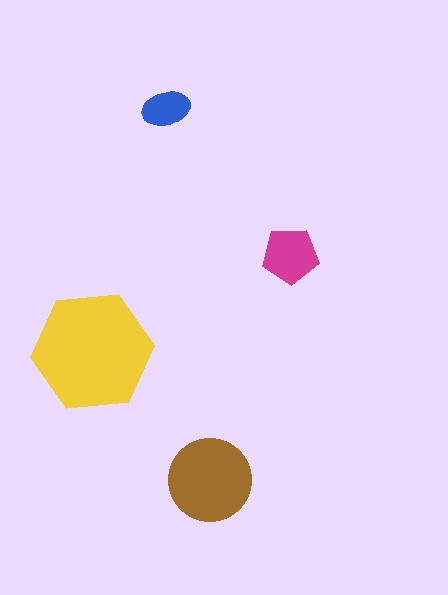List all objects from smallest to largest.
The blue ellipse, the magenta pentagon, the brown circle, the yellow hexagon.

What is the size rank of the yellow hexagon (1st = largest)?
1st.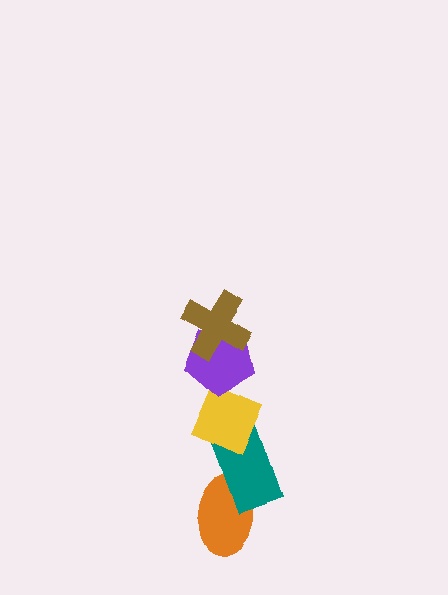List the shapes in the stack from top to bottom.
From top to bottom: the brown cross, the purple pentagon, the yellow diamond, the teal rectangle, the orange ellipse.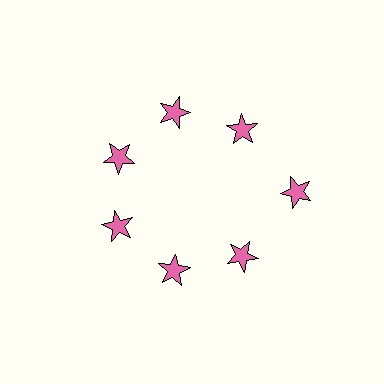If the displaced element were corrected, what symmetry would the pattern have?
It would have 7-fold rotational symmetry — the pattern would map onto itself every 51 degrees.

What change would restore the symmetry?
The symmetry would be restored by moving it inward, back onto the ring so that all 7 stars sit at equal angles and equal distance from the center.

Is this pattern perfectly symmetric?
No. The 7 pink stars are arranged in a ring, but one element near the 3 o'clock position is pushed outward from the center, breaking the 7-fold rotational symmetry.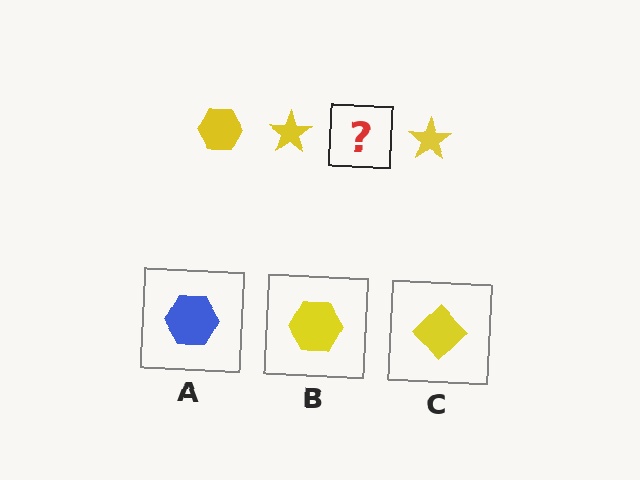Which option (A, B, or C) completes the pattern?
B.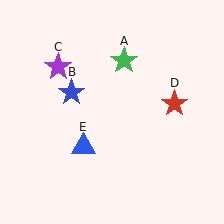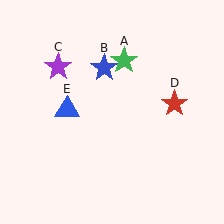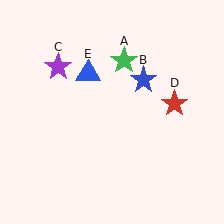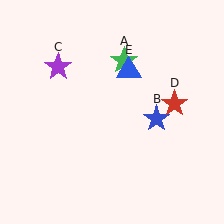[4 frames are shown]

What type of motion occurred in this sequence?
The blue star (object B), blue triangle (object E) rotated clockwise around the center of the scene.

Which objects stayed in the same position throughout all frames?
Green star (object A) and purple star (object C) and red star (object D) remained stationary.